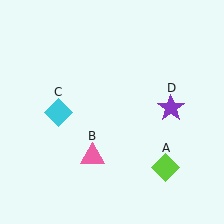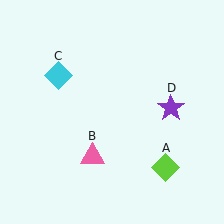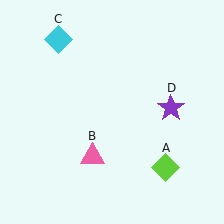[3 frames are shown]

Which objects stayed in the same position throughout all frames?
Lime diamond (object A) and pink triangle (object B) and purple star (object D) remained stationary.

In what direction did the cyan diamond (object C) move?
The cyan diamond (object C) moved up.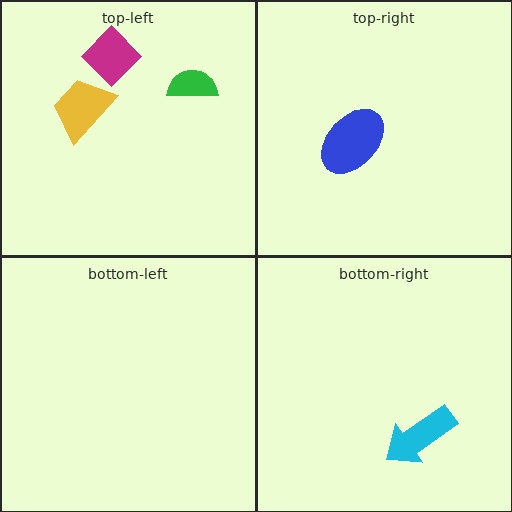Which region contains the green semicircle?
The top-left region.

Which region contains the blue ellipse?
The top-right region.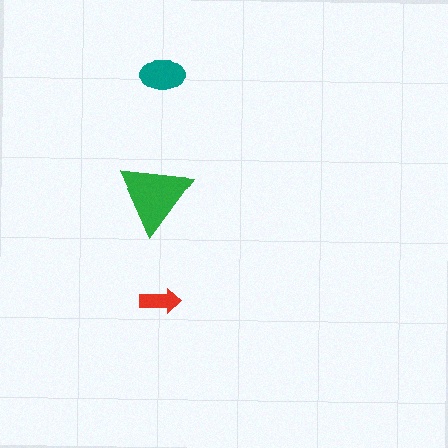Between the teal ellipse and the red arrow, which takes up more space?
The teal ellipse.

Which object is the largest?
The green triangle.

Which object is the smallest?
The red arrow.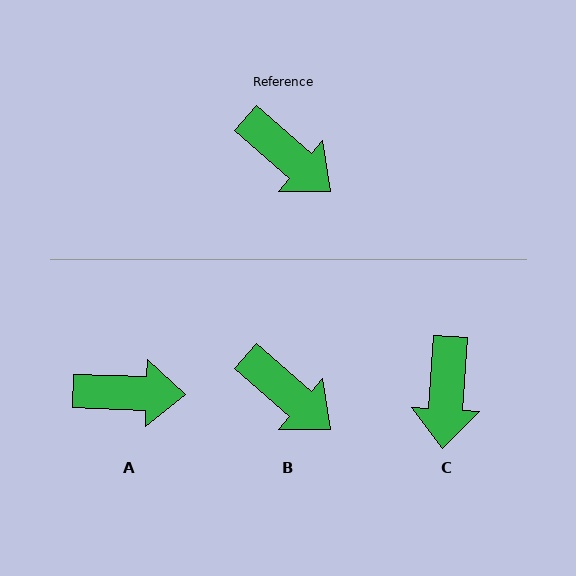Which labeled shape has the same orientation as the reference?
B.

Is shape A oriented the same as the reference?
No, it is off by about 39 degrees.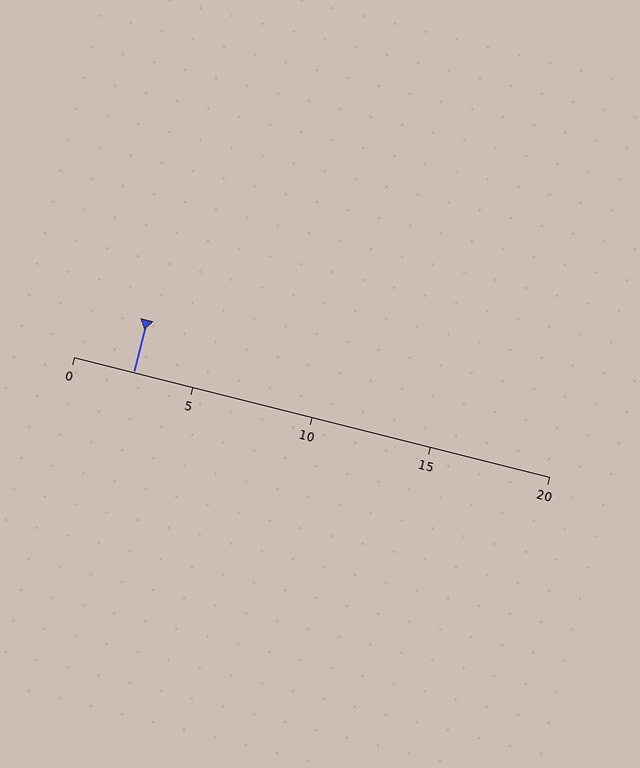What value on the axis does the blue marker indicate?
The marker indicates approximately 2.5.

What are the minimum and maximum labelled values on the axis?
The axis runs from 0 to 20.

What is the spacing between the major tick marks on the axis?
The major ticks are spaced 5 apart.